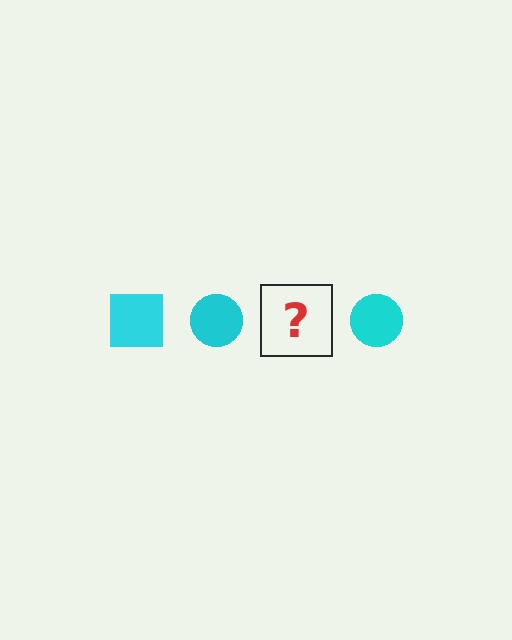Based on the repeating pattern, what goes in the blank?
The blank should be a cyan square.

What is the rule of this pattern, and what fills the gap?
The rule is that the pattern cycles through square, circle shapes in cyan. The gap should be filled with a cyan square.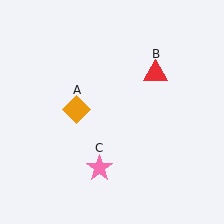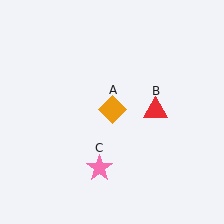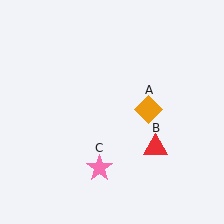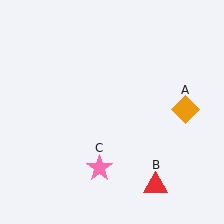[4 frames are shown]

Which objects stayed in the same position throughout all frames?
Pink star (object C) remained stationary.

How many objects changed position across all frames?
2 objects changed position: orange diamond (object A), red triangle (object B).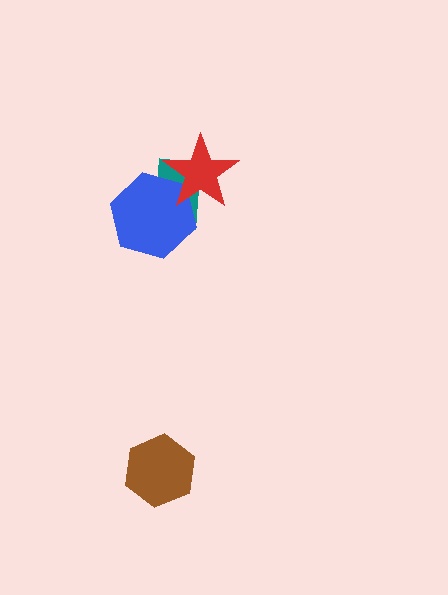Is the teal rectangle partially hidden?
Yes, it is partially covered by another shape.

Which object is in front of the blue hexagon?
The red star is in front of the blue hexagon.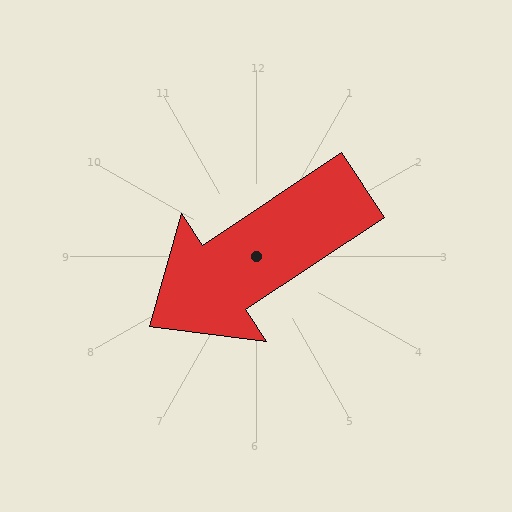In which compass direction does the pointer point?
Southwest.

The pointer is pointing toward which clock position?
Roughly 8 o'clock.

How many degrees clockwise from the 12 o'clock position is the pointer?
Approximately 236 degrees.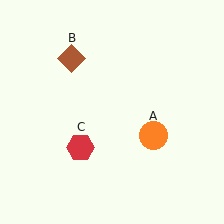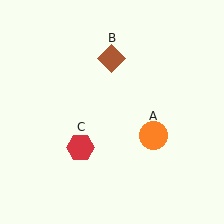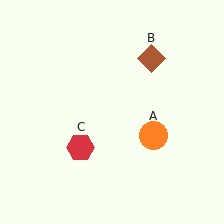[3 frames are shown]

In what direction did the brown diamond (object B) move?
The brown diamond (object B) moved right.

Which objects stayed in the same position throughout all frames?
Orange circle (object A) and red hexagon (object C) remained stationary.